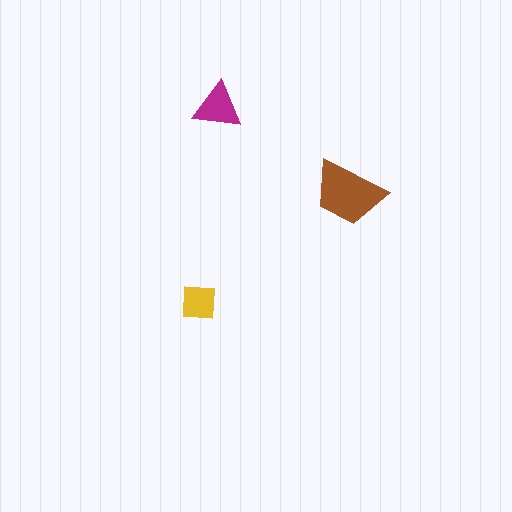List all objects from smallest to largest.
The yellow square, the magenta triangle, the brown trapezoid.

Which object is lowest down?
The yellow square is bottommost.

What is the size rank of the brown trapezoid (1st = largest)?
1st.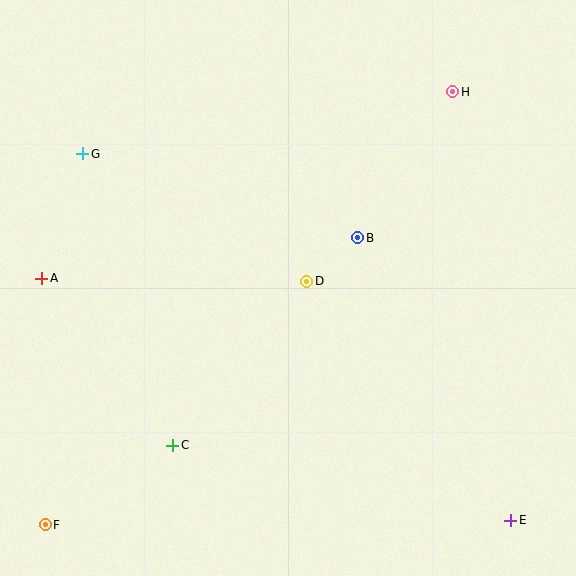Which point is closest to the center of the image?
Point D at (307, 281) is closest to the center.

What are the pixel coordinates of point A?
Point A is at (42, 278).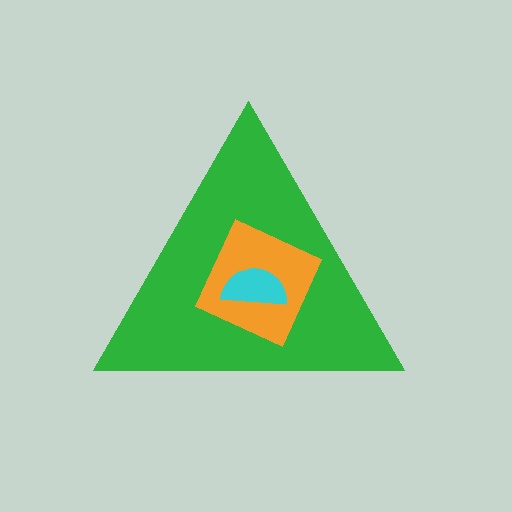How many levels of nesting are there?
3.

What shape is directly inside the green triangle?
The orange square.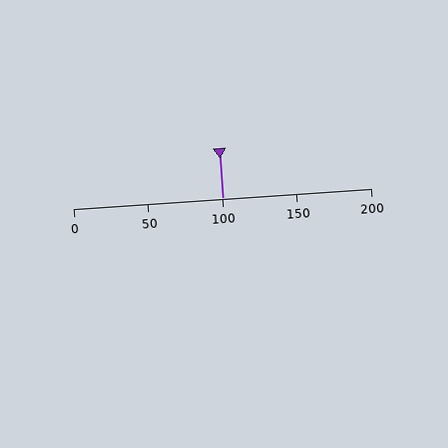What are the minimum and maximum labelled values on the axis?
The axis runs from 0 to 200.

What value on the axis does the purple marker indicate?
The marker indicates approximately 100.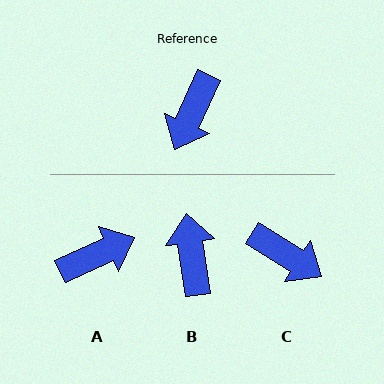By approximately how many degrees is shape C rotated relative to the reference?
Approximately 83 degrees counter-clockwise.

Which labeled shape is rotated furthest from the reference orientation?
B, about 147 degrees away.